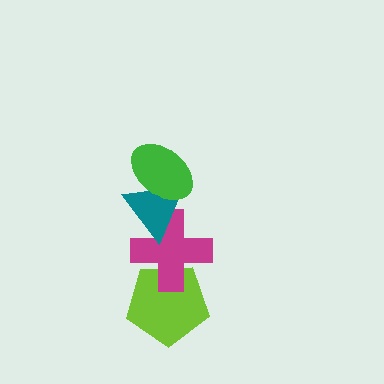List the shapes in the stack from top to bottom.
From top to bottom: the green ellipse, the teal triangle, the magenta cross, the lime pentagon.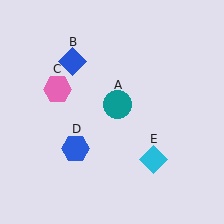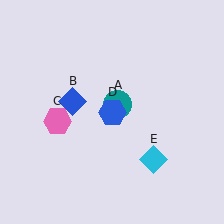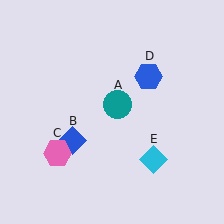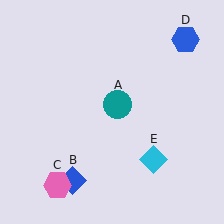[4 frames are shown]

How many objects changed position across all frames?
3 objects changed position: blue diamond (object B), pink hexagon (object C), blue hexagon (object D).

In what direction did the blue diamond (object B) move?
The blue diamond (object B) moved down.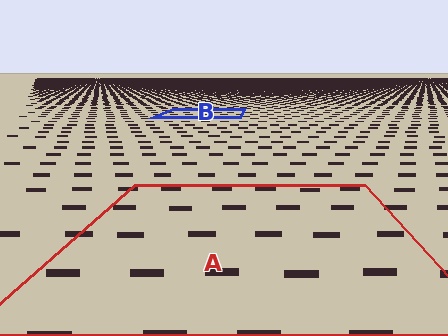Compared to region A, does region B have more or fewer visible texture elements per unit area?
Region B has more texture elements per unit area — they are packed more densely because it is farther away.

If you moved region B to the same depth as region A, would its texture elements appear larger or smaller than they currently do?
They would appear larger. At a closer depth, the same texture elements are projected at a bigger on-screen size.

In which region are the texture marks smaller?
The texture marks are smaller in region B, because it is farther away.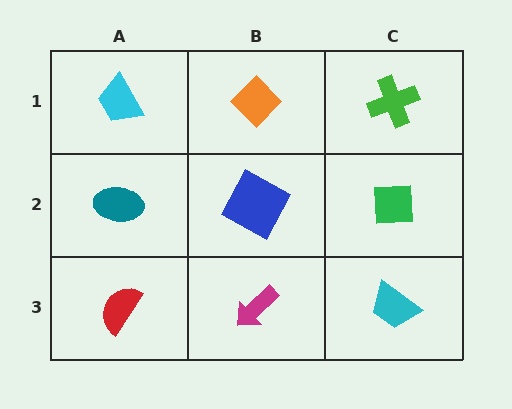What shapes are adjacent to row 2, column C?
A green cross (row 1, column C), a cyan trapezoid (row 3, column C), a blue square (row 2, column B).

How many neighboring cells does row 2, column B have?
4.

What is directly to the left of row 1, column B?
A cyan trapezoid.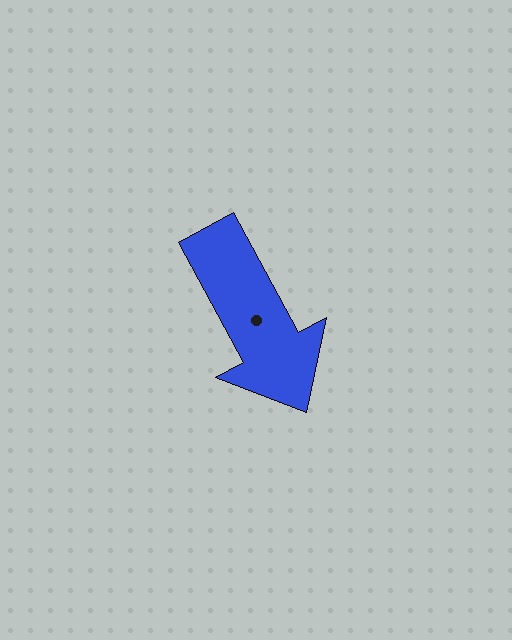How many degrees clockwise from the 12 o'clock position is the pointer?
Approximately 151 degrees.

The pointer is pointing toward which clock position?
Roughly 5 o'clock.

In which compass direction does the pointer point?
Southeast.